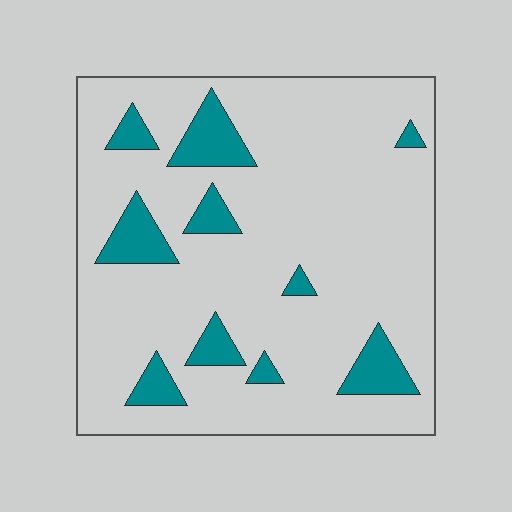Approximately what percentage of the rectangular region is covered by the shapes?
Approximately 15%.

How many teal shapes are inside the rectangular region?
10.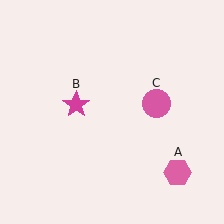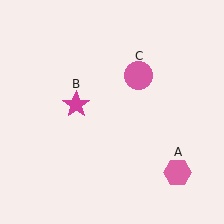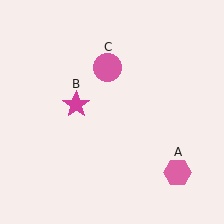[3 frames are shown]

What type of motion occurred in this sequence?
The pink circle (object C) rotated counterclockwise around the center of the scene.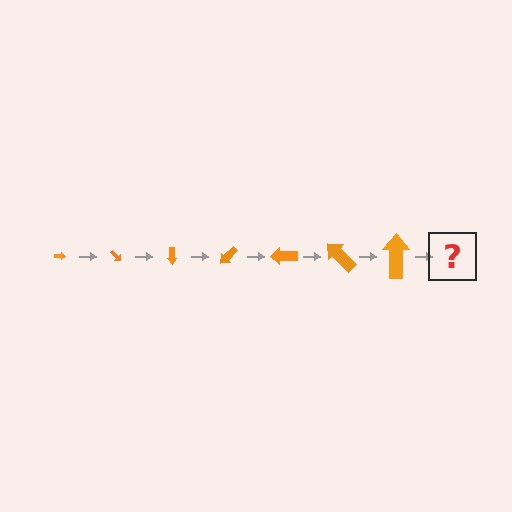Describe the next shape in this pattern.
It should be an arrow, larger than the previous one and rotated 315 degrees from the start.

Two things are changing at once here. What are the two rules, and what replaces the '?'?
The two rules are that the arrow grows larger each step and it rotates 45 degrees each step. The '?' should be an arrow, larger than the previous one and rotated 315 degrees from the start.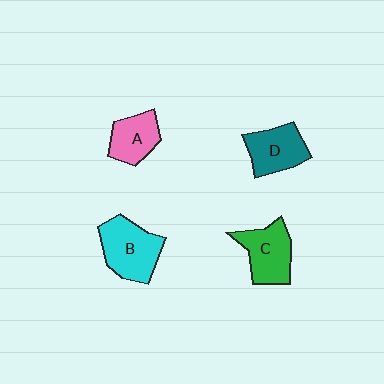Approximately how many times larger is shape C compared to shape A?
Approximately 1.3 times.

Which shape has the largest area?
Shape B (cyan).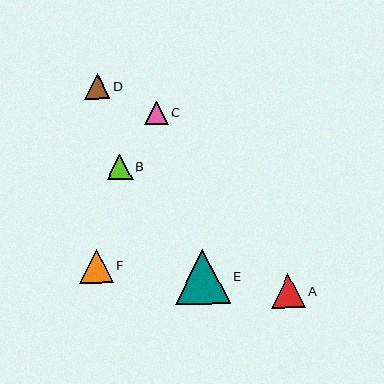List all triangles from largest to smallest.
From largest to smallest: E, A, F, B, D, C.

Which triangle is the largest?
Triangle E is the largest with a size of approximately 55 pixels.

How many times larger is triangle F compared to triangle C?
Triangle F is approximately 1.4 times the size of triangle C.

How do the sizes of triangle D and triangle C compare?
Triangle D and triangle C are approximately the same size.